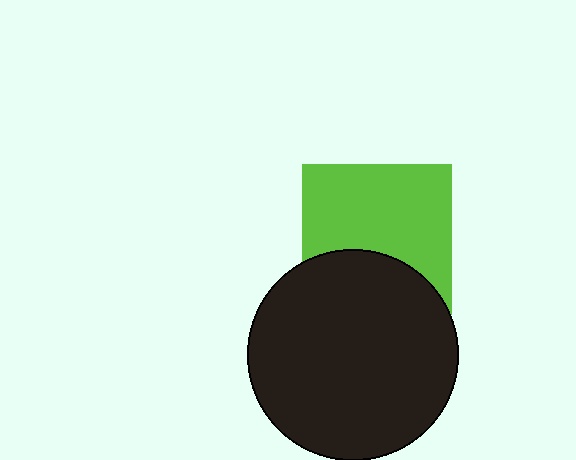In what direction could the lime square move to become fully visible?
The lime square could move up. That would shift it out from behind the black circle entirely.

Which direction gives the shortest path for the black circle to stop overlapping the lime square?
Moving down gives the shortest separation.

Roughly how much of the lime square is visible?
Most of it is visible (roughly 65%).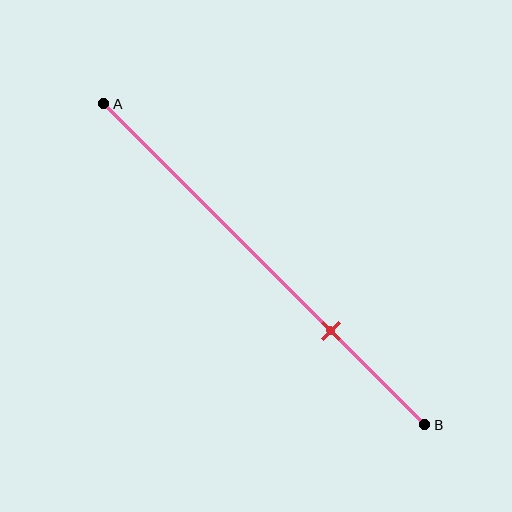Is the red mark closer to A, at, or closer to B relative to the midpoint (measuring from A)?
The red mark is closer to point B than the midpoint of segment AB.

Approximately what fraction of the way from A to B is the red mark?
The red mark is approximately 70% of the way from A to B.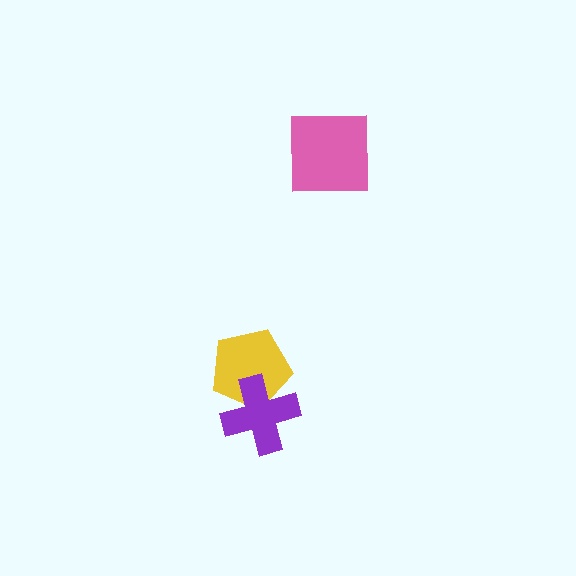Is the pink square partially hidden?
No, no other shape covers it.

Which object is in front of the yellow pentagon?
The purple cross is in front of the yellow pentagon.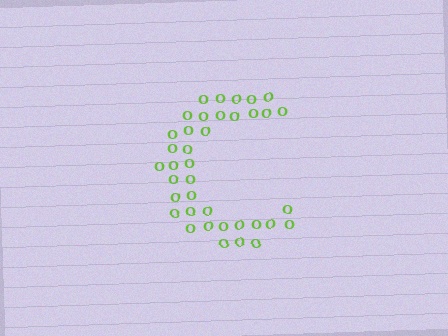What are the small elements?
The small elements are letter O's.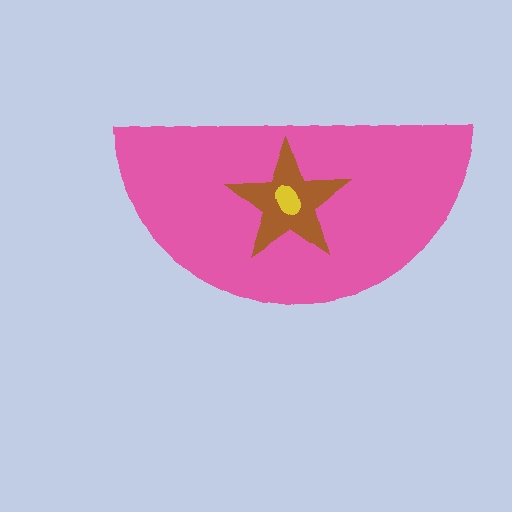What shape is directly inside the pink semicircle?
The brown star.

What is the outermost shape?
The pink semicircle.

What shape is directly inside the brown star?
The yellow ellipse.